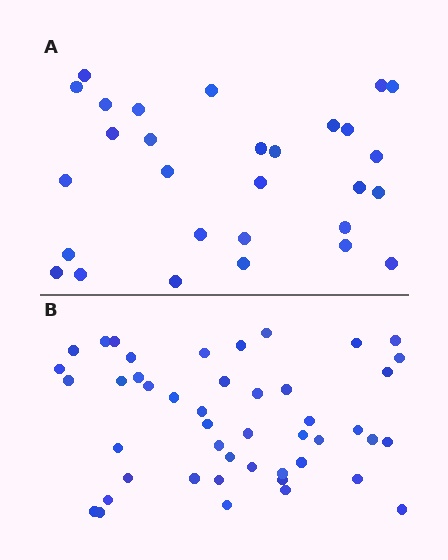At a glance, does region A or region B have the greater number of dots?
Region B (the bottom region) has more dots.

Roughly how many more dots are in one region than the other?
Region B has approximately 15 more dots than region A.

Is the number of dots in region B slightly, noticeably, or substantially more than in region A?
Region B has substantially more. The ratio is roughly 1.6 to 1.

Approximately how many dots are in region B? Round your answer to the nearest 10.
About 50 dots. (The exact count is 46, which rounds to 50.)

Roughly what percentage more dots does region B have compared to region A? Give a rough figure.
About 60% more.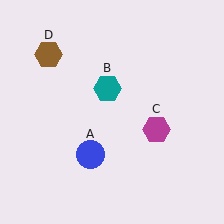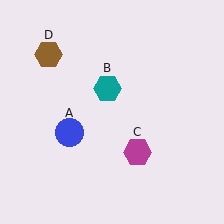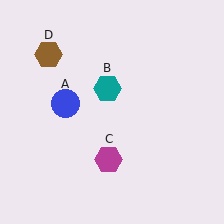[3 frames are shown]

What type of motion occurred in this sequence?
The blue circle (object A), magenta hexagon (object C) rotated clockwise around the center of the scene.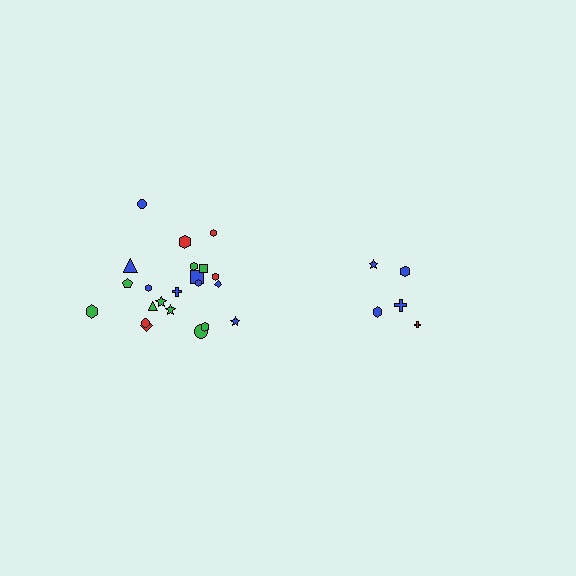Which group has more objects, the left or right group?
The left group.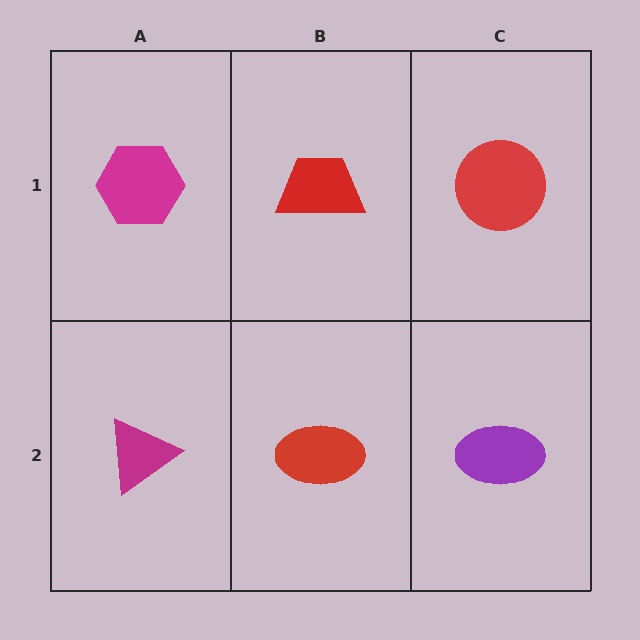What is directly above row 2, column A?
A magenta hexagon.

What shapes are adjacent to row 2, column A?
A magenta hexagon (row 1, column A), a red ellipse (row 2, column B).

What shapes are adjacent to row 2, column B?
A red trapezoid (row 1, column B), a magenta triangle (row 2, column A), a purple ellipse (row 2, column C).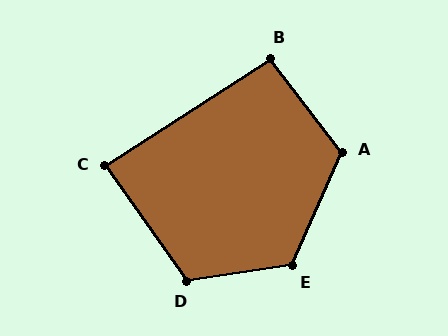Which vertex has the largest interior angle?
E, at approximately 122 degrees.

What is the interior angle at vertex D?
Approximately 117 degrees (obtuse).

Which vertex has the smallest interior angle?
C, at approximately 88 degrees.